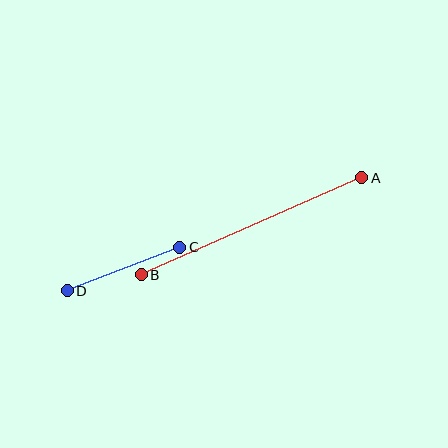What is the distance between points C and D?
The distance is approximately 121 pixels.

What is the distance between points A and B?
The distance is approximately 241 pixels.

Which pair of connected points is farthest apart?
Points A and B are farthest apart.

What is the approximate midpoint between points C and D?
The midpoint is at approximately (123, 269) pixels.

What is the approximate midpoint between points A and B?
The midpoint is at approximately (251, 226) pixels.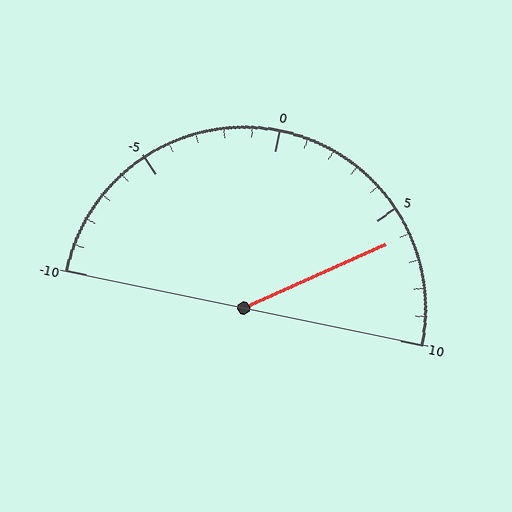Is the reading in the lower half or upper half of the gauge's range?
The reading is in the upper half of the range (-10 to 10).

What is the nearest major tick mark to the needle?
The nearest major tick mark is 5.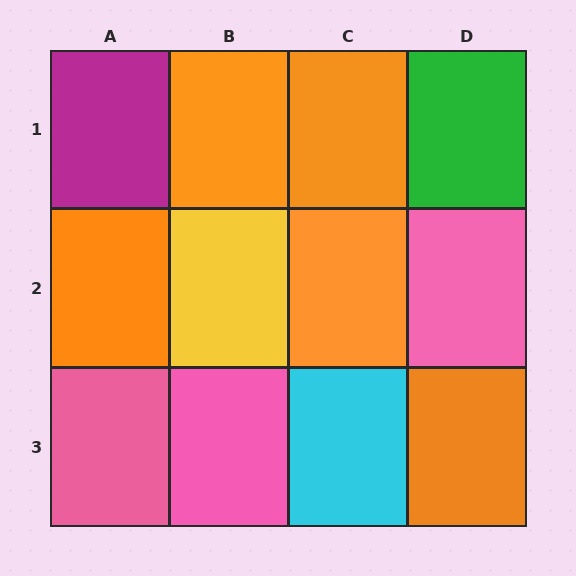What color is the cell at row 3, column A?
Pink.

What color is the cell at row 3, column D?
Orange.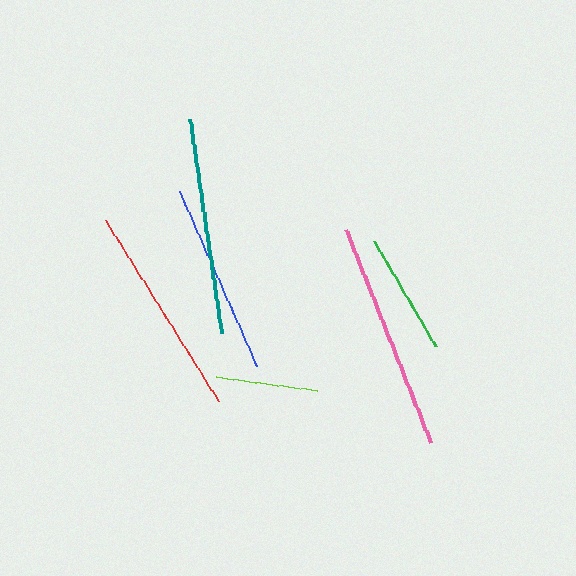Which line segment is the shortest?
The lime line is the shortest at approximately 102 pixels.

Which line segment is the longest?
The pink line is the longest at approximately 228 pixels.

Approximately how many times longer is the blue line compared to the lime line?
The blue line is approximately 1.9 times the length of the lime line.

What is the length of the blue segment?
The blue segment is approximately 191 pixels long.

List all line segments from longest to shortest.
From longest to shortest: pink, teal, red, blue, green, lime.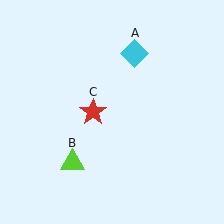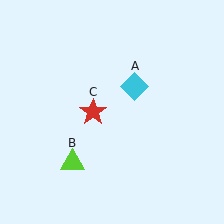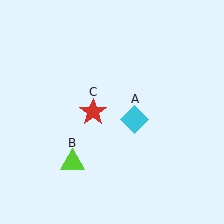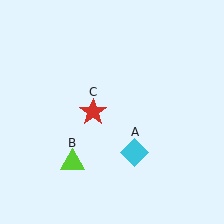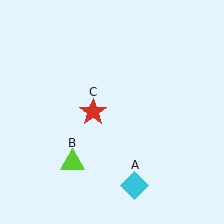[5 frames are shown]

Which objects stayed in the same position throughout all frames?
Lime triangle (object B) and red star (object C) remained stationary.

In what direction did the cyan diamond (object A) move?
The cyan diamond (object A) moved down.